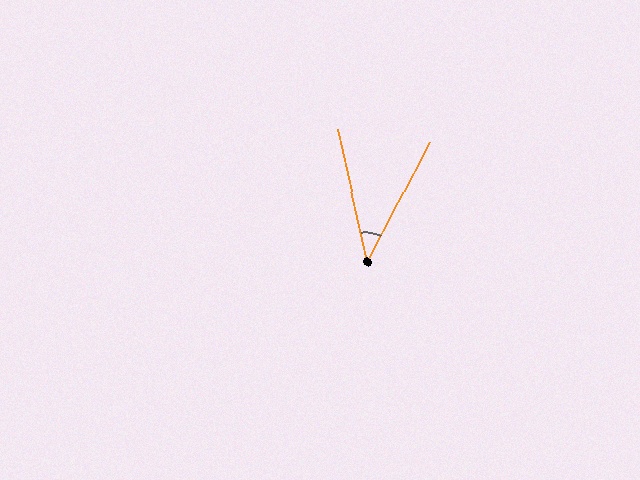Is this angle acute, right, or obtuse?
It is acute.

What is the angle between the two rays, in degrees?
Approximately 40 degrees.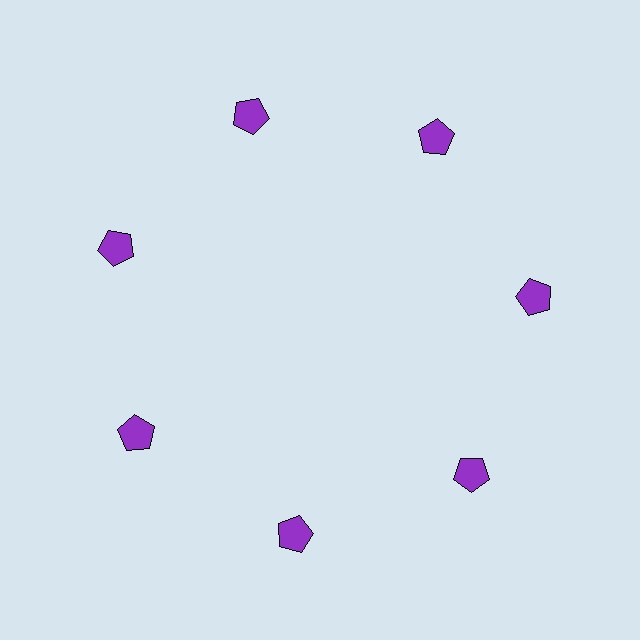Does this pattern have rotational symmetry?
Yes, this pattern has 7-fold rotational symmetry. It looks the same after rotating 51 degrees around the center.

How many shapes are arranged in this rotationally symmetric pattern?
There are 7 shapes, arranged in 7 groups of 1.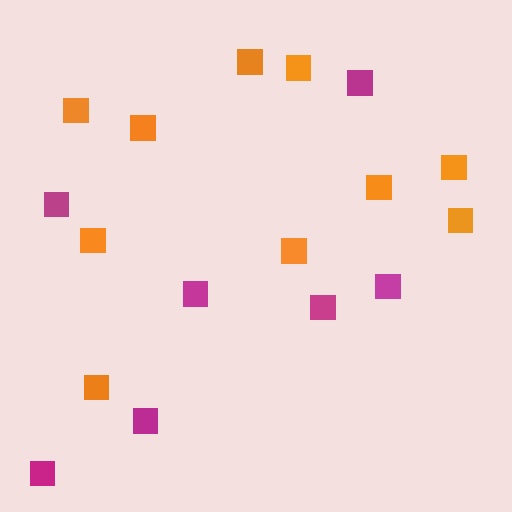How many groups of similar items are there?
There are 2 groups: one group of orange squares (10) and one group of magenta squares (7).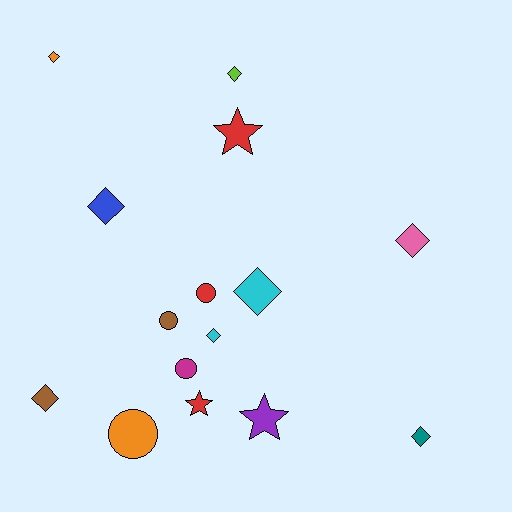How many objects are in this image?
There are 15 objects.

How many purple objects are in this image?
There is 1 purple object.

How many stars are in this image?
There are 3 stars.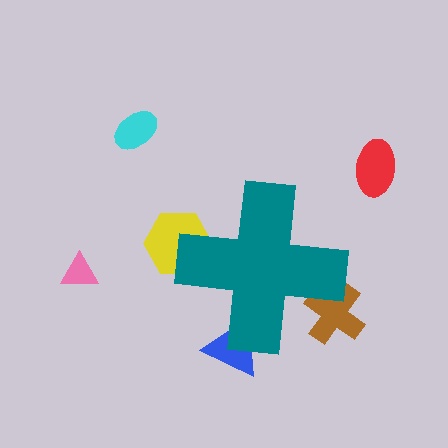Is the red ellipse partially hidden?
No, the red ellipse is fully visible.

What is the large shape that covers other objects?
A teal cross.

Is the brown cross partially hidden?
Yes, the brown cross is partially hidden behind the teal cross.